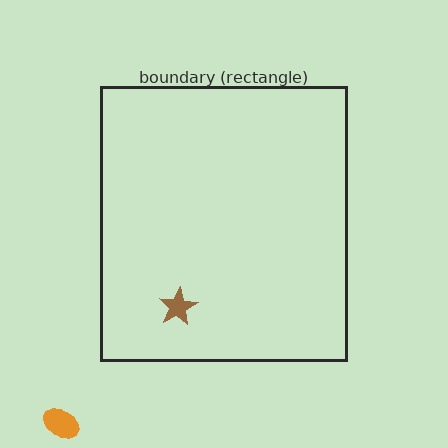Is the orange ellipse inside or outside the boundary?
Outside.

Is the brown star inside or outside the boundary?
Inside.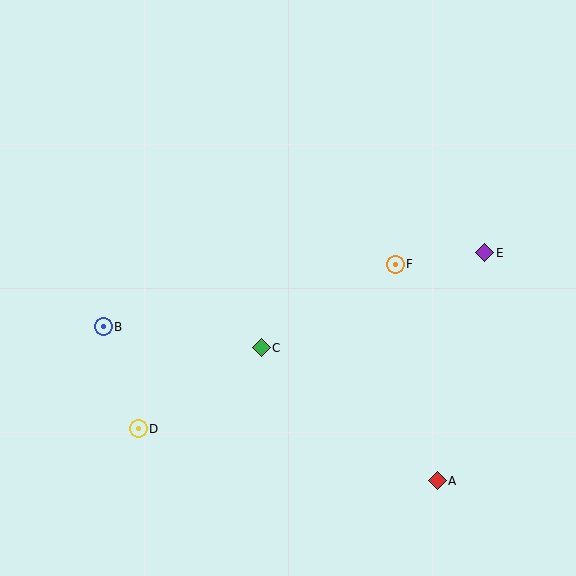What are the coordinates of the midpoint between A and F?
The midpoint between A and F is at (416, 372).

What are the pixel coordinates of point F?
Point F is at (395, 264).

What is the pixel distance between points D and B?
The distance between D and B is 108 pixels.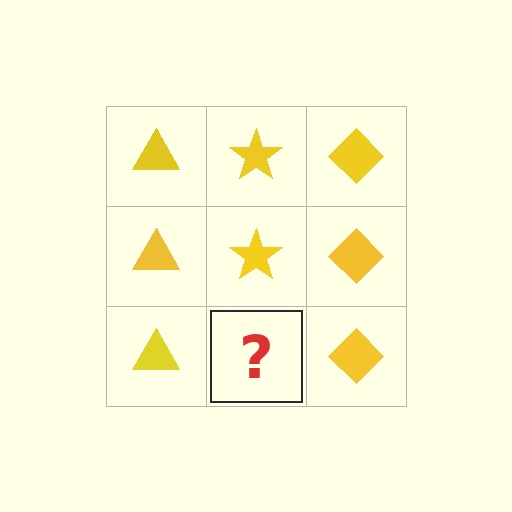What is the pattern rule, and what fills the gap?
The rule is that each column has a consistent shape. The gap should be filled with a yellow star.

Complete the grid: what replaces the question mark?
The question mark should be replaced with a yellow star.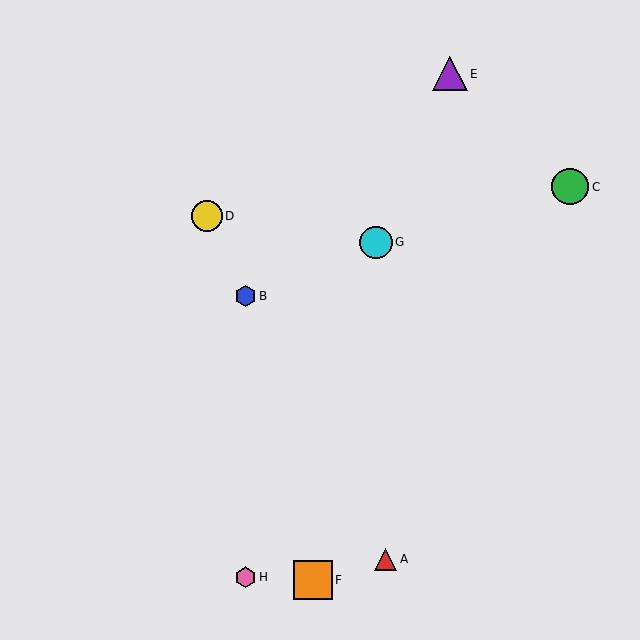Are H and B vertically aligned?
Yes, both are at x≈246.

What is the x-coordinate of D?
Object D is at x≈207.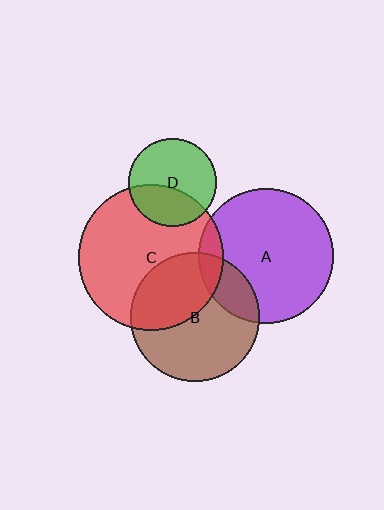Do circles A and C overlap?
Yes.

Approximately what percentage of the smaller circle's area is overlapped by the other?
Approximately 10%.